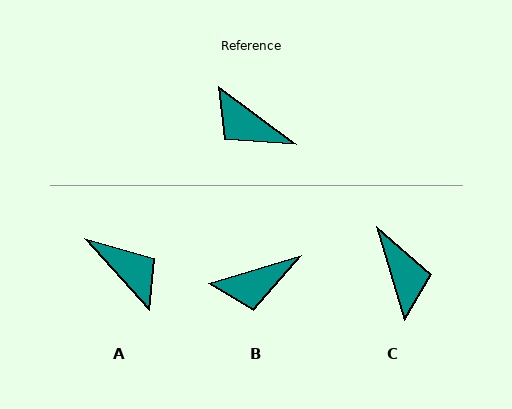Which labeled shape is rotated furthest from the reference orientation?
A, about 168 degrees away.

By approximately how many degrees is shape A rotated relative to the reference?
Approximately 168 degrees counter-clockwise.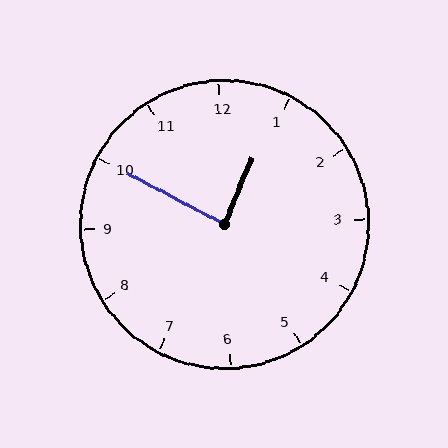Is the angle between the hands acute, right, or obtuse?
It is right.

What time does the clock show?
12:50.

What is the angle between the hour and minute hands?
Approximately 85 degrees.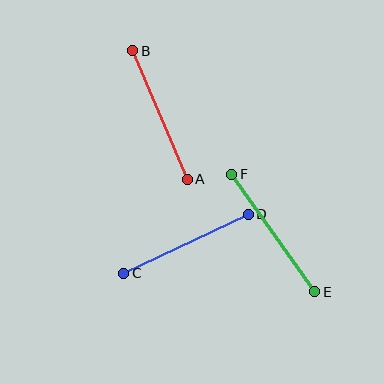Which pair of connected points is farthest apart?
Points E and F are farthest apart.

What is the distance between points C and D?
The distance is approximately 138 pixels.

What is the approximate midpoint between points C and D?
The midpoint is at approximately (186, 244) pixels.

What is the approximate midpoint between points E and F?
The midpoint is at approximately (273, 233) pixels.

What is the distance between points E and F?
The distance is approximately 144 pixels.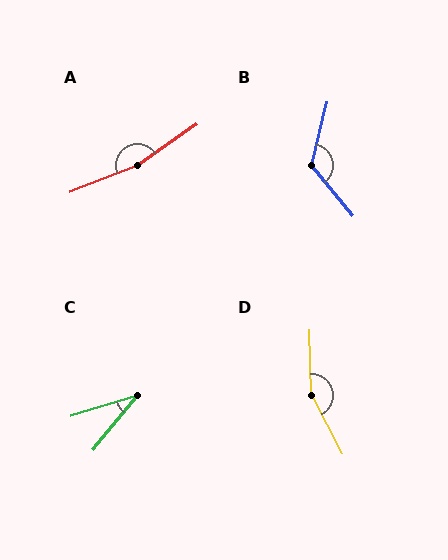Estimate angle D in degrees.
Approximately 153 degrees.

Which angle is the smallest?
C, at approximately 34 degrees.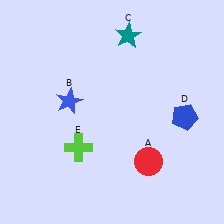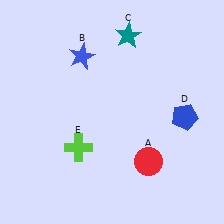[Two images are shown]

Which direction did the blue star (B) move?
The blue star (B) moved up.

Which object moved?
The blue star (B) moved up.